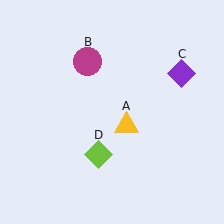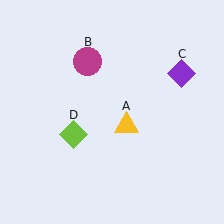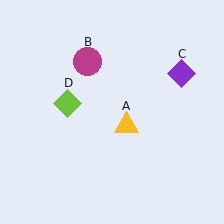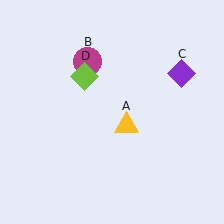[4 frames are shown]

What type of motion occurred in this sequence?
The lime diamond (object D) rotated clockwise around the center of the scene.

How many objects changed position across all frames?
1 object changed position: lime diamond (object D).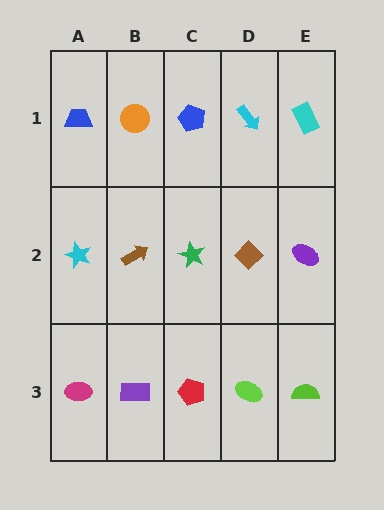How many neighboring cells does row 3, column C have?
3.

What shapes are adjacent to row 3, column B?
A brown arrow (row 2, column B), a magenta ellipse (row 3, column A), a red pentagon (row 3, column C).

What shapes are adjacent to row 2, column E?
A cyan rectangle (row 1, column E), a lime semicircle (row 3, column E), a brown diamond (row 2, column D).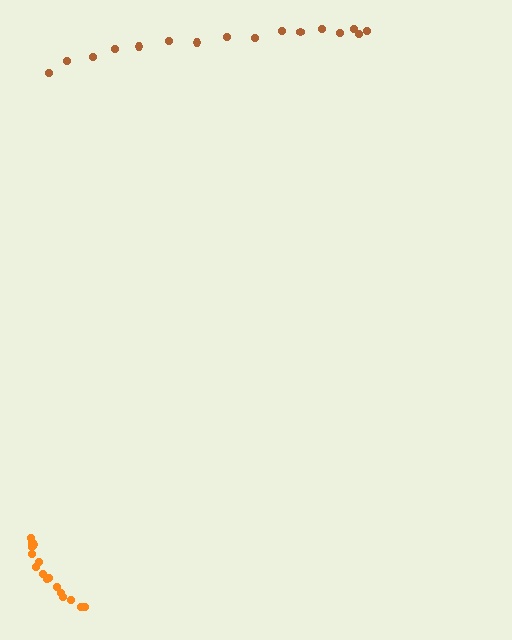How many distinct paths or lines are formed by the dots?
There are 2 distinct paths.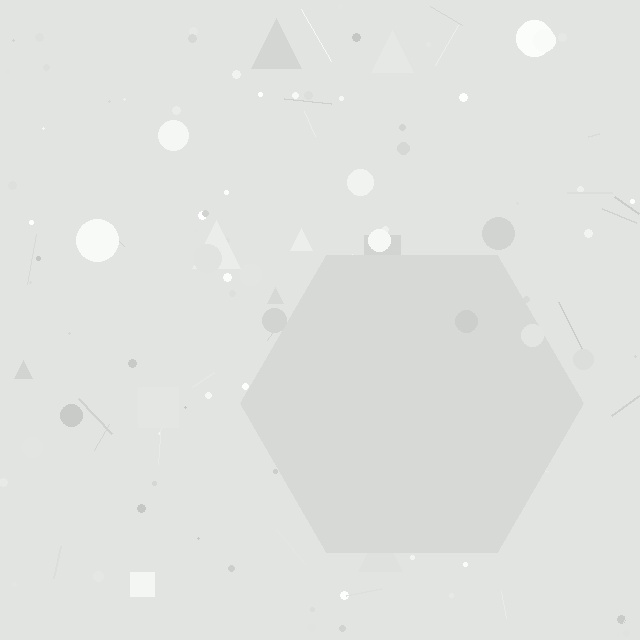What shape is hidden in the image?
A hexagon is hidden in the image.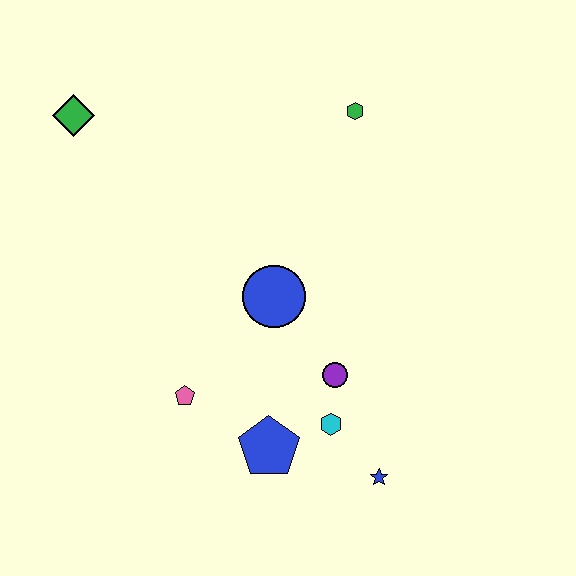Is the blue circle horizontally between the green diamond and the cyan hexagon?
Yes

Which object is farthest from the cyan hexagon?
The green diamond is farthest from the cyan hexagon.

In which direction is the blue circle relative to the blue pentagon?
The blue circle is above the blue pentagon.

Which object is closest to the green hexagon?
The blue circle is closest to the green hexagon.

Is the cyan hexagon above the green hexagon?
No